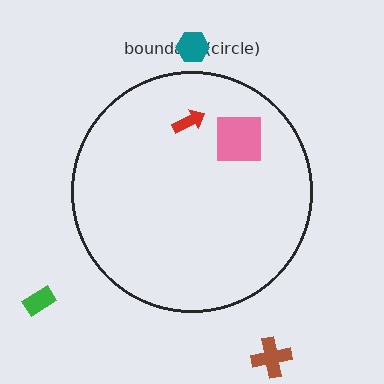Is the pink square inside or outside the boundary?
Inside.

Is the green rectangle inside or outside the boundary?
Outside.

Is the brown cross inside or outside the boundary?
Outside.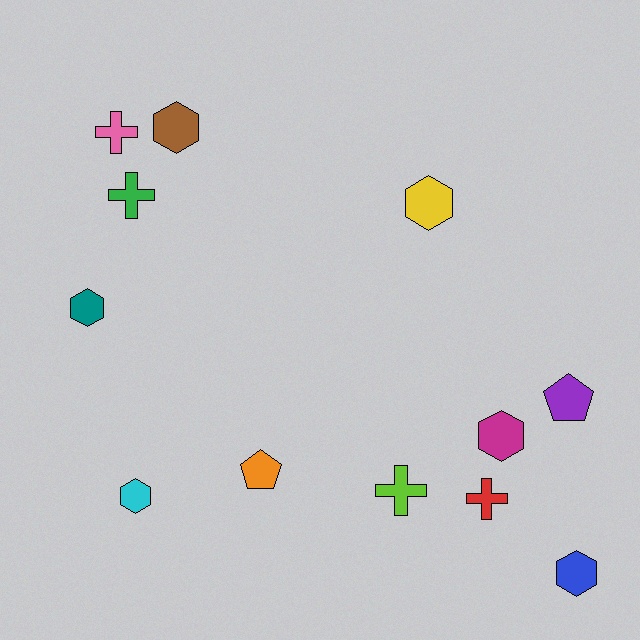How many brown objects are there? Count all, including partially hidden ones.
There is 1 brown object.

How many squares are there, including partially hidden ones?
There are no squares.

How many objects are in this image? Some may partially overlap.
There are 12 objects.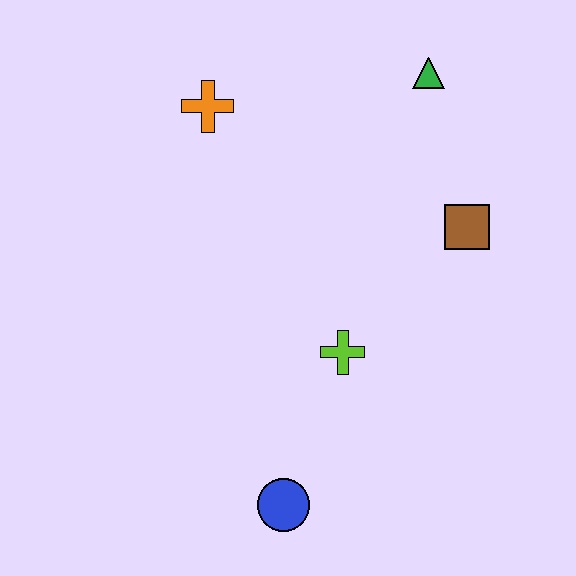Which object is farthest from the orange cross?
The blue circle is farthest from the orange cross.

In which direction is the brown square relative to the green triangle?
The brown square is below the green triangle.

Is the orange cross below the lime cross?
No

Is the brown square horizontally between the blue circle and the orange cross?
No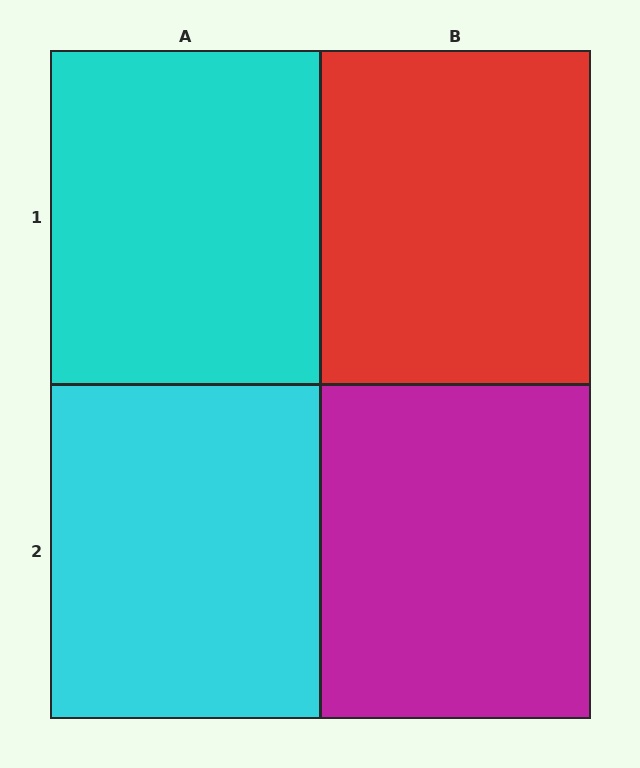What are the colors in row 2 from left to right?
Cyan, magenta.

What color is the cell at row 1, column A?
Cyan.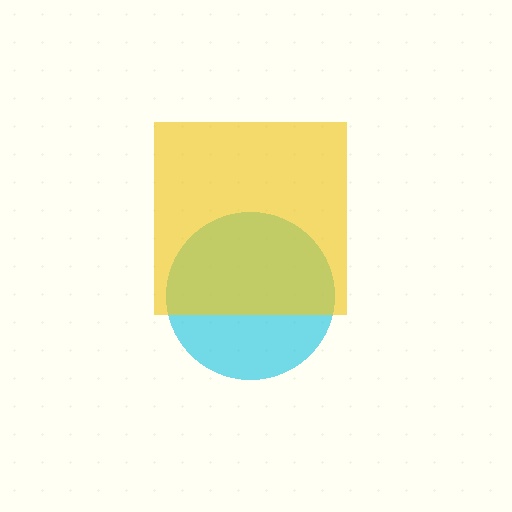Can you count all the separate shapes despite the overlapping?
Yes, there are 2 separate shapes.